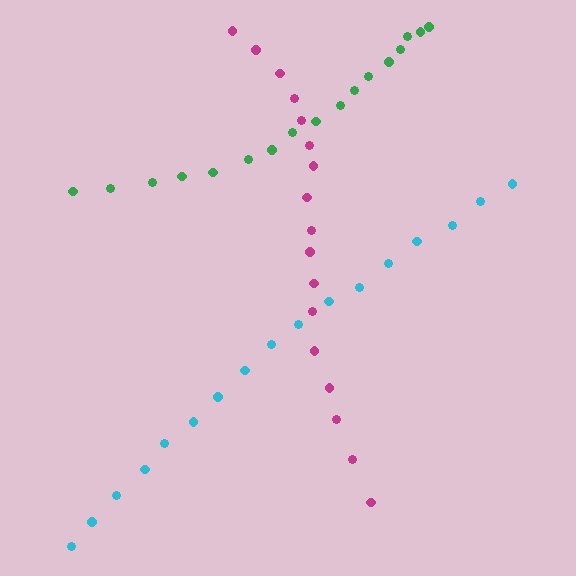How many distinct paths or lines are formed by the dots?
There are 3 distinct paths.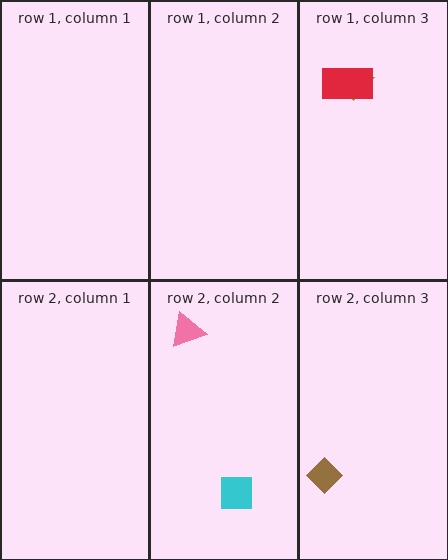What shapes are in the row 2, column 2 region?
The cyan square, the pink triangle.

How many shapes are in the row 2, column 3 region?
1.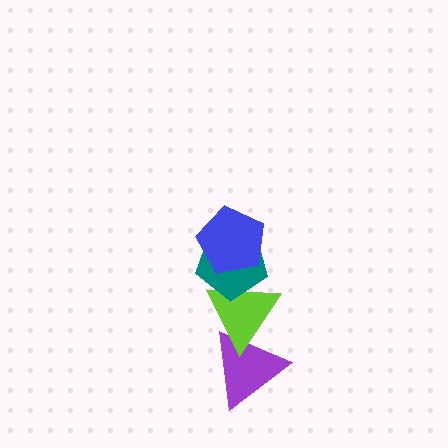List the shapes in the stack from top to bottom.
From top to bottom: the blue pentagon, the teal pentagon, the lime triangle, the purple triangle.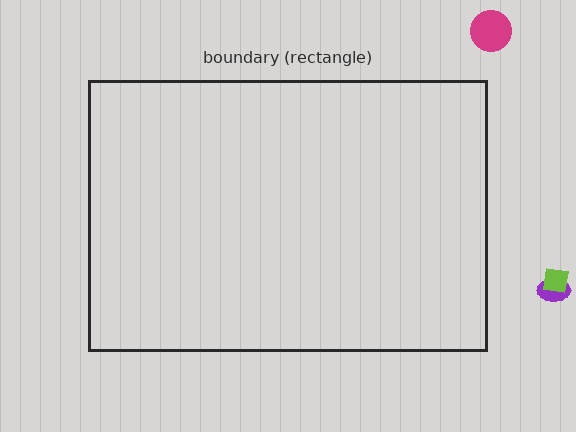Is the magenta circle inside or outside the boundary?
Outside.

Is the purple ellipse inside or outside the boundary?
Outside.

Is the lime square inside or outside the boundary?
Outside.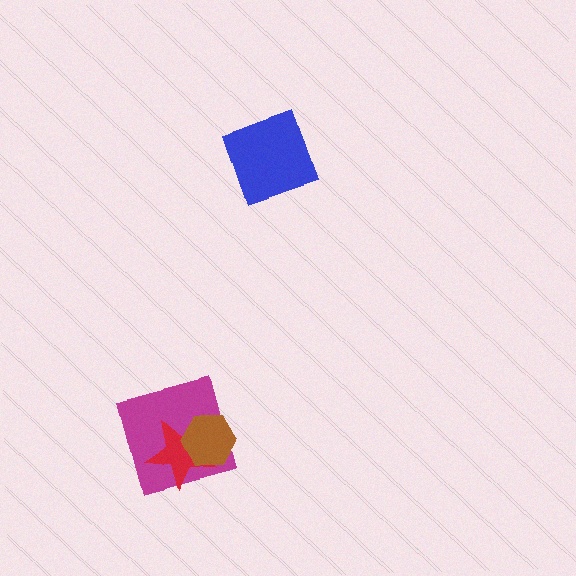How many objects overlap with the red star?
2 objects overlap with the red star.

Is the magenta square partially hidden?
Yes, it is partially covered by another shape.